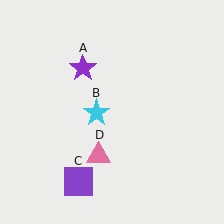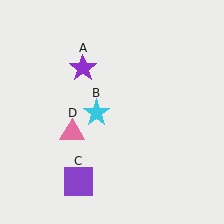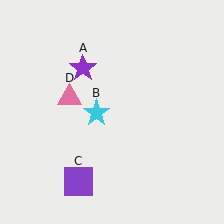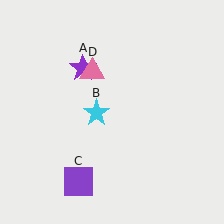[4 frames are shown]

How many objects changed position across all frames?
1 object changed position: pink triangle (object D).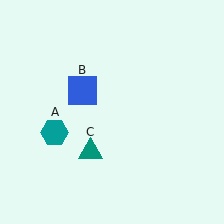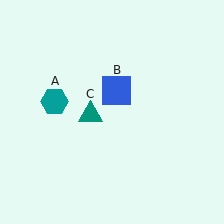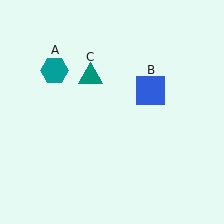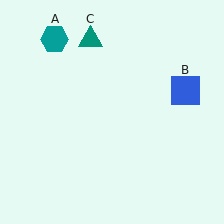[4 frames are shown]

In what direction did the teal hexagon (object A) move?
The teal hexagon (object A) moved up.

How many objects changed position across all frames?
3 objects changed position: teal hexagon (object A), blue square (object B), teal triangle (object C).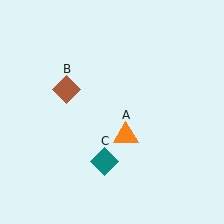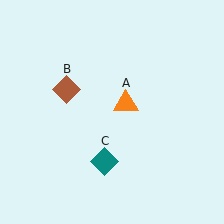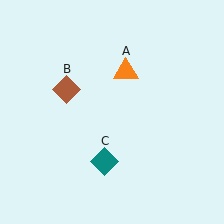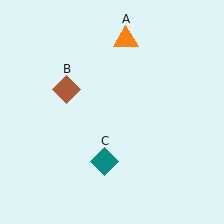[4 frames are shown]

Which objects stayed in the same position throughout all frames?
Brown diamond (object B) and teal diamond (object C) remained stationary.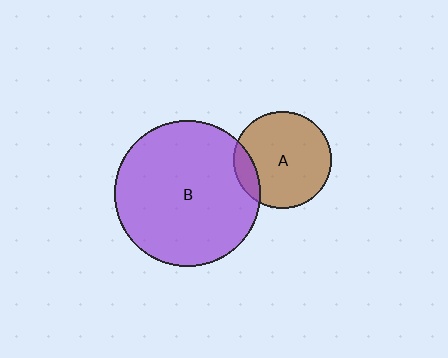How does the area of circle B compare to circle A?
Approximately 2.3 times.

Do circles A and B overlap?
Yes.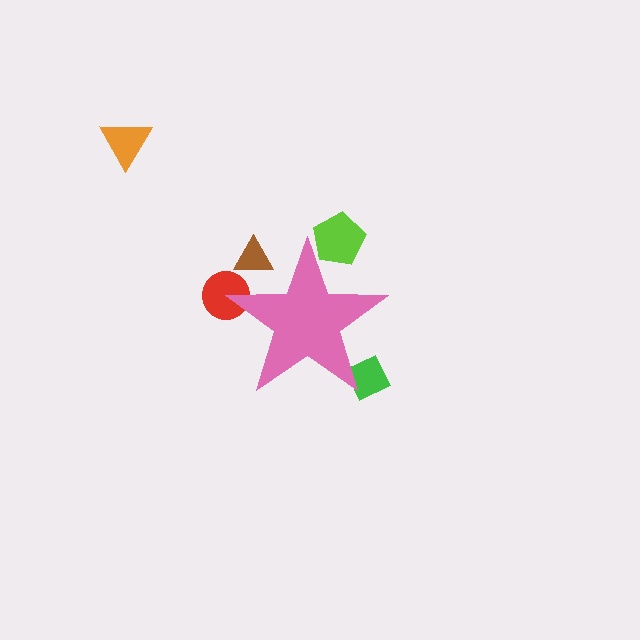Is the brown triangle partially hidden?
Yes, the brown triangle is partially hidden behind the pink star.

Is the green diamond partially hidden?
Yes, the green diamond is partially hidden behind the pink star.